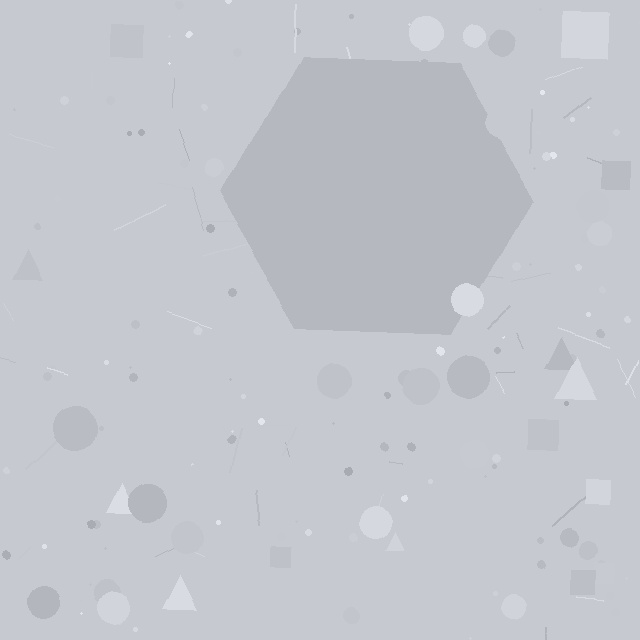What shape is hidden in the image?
A hexagon is hidden in the image.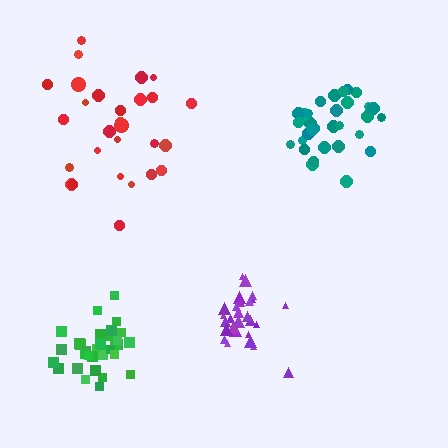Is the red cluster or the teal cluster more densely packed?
Teal.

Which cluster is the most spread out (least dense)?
Red.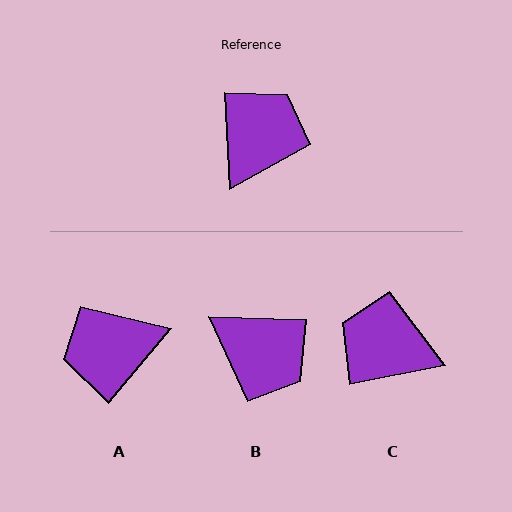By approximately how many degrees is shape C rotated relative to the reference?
Approximately 99 degrees counter-clockwise.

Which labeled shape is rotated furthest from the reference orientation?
A, about 137 degrees away.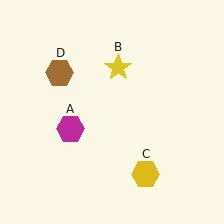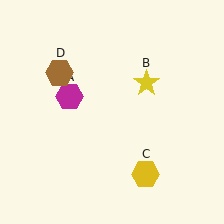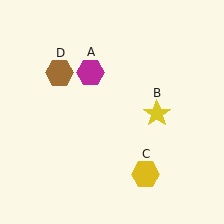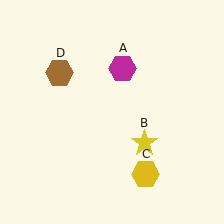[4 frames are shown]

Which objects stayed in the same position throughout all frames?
Yellow hexagon (object C) and brown hexagon (object D) remained stationary.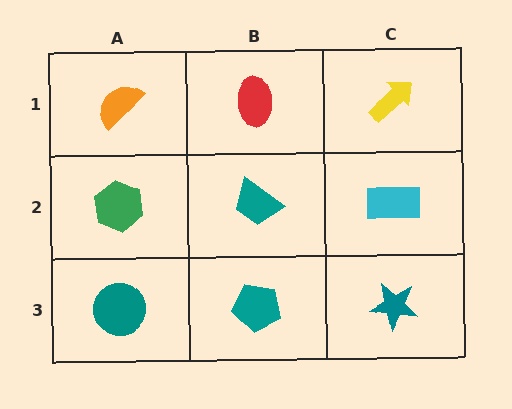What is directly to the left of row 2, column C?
A teal trapezoid.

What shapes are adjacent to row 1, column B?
A teal trapezoid (row 2, column B), an orange semicircle (row 1, column A), a yellow arrow (row 1, column C).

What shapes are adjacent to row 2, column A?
An orange semicircle (row 1, column A), a teal circle (row 3, column A), a teal trapezoid (row 2, column B).